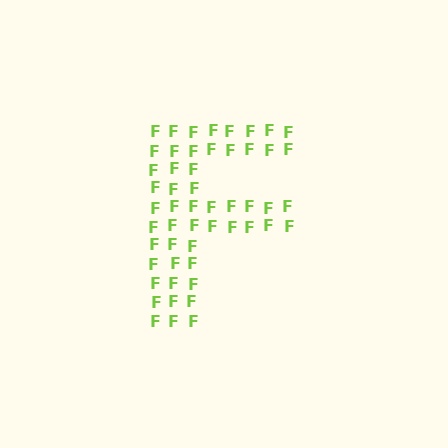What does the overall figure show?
The overall figure shows the letter F.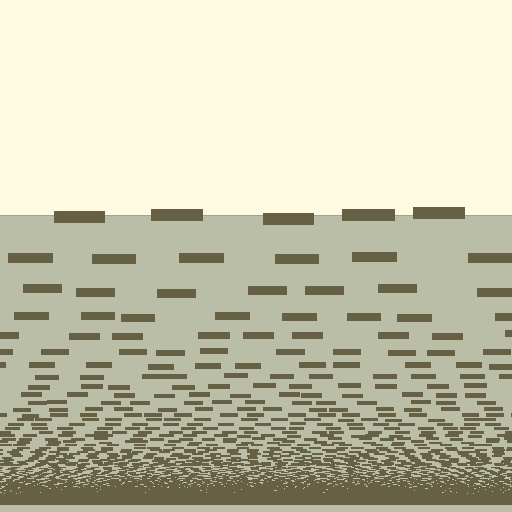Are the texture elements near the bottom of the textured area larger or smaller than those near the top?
Smaller. The gradient is inverted — elements near the bottom are smaller and denser.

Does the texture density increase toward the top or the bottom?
Density increases toward the bottom.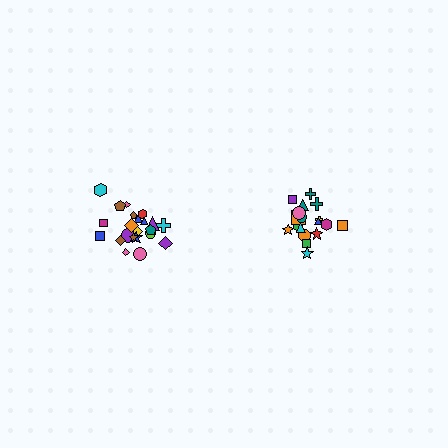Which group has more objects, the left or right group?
The left group.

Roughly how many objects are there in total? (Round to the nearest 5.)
Roughly 40 objects in total.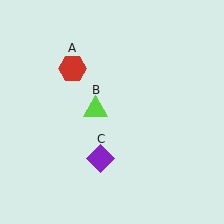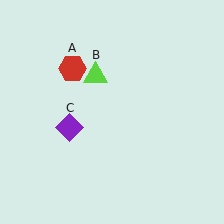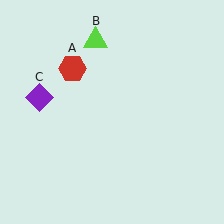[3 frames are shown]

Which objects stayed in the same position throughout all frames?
Red hexagon (object A) remained stationary.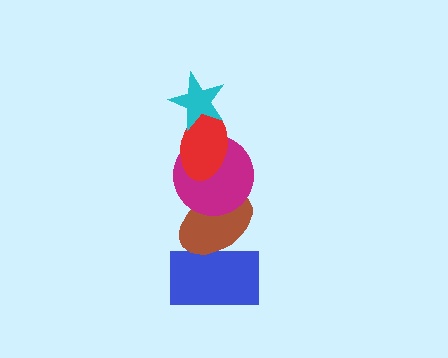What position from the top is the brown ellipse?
The brown ellipse is 4th from the top.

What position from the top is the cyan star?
The cyan star is 1st from the top.